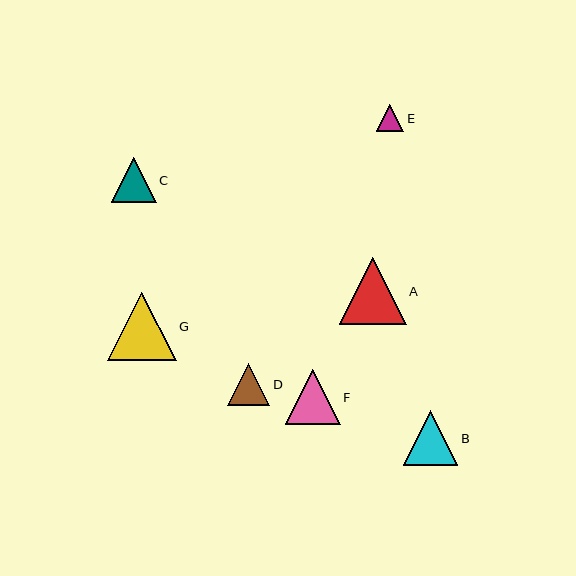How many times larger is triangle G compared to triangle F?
Triangle G is approximately 1.2 times the size of triangle F.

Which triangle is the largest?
Triangle G is the largest with a size of approximately 69 pixels.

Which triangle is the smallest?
Triangle E is the smallest with a size of approximately 27 pixels.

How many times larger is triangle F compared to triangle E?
Triangle F is approximately 2.0 times the size of triangle E.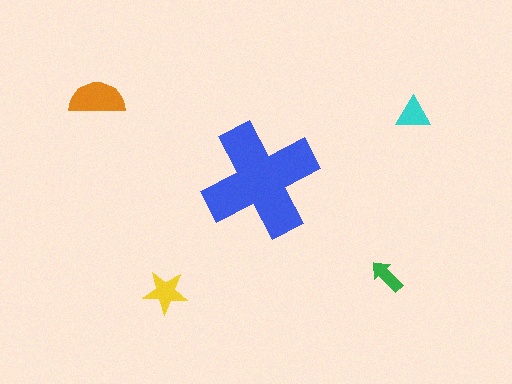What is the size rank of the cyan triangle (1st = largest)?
4th.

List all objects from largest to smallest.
The blue cross, the orange semicircle, the yellow star, the cyan triangle, the green arrow.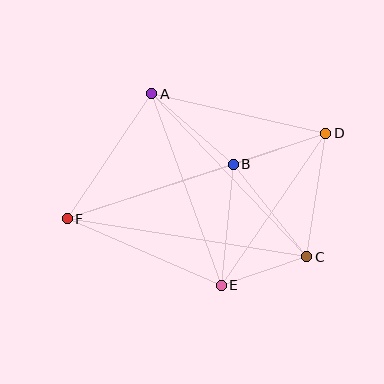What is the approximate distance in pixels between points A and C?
The distance between A and C is approximately 225 pixels.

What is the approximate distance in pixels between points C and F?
The distance between C and F is approximately 242 pixels.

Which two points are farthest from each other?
Points D and F are farthest from each other.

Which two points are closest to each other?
Points C and E are closest to each other.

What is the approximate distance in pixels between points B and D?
The distance between B and D is approximately 97 pixels.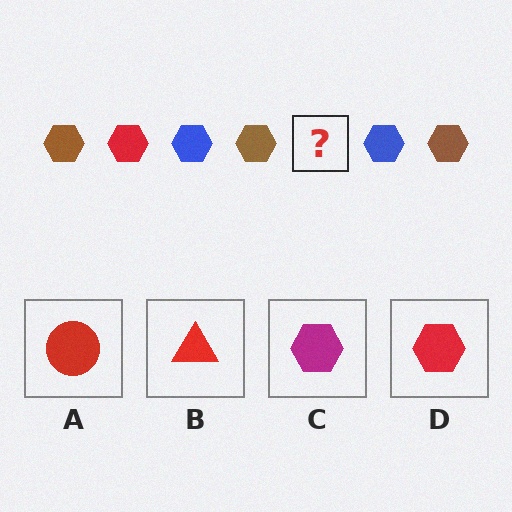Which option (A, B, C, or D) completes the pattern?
D.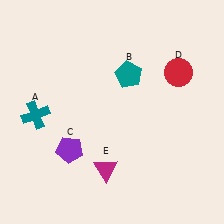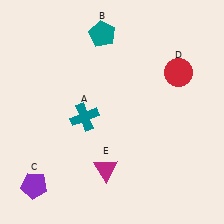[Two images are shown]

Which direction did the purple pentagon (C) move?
The purple pentagon (C) moved left.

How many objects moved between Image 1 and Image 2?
3 objects moved between the two images.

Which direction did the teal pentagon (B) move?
The teal pentagon (B) moved up.